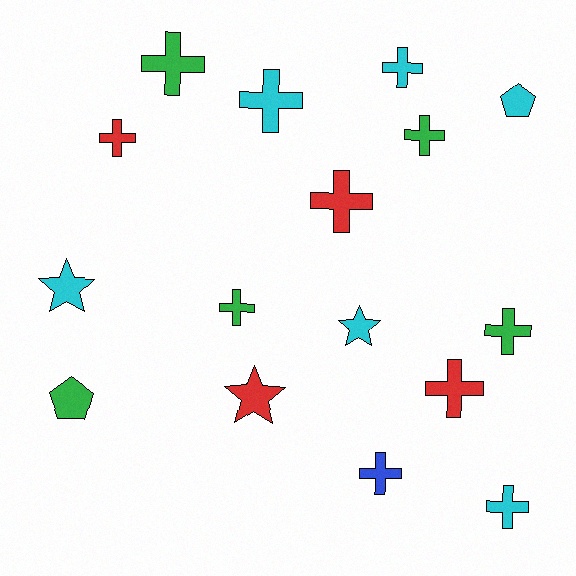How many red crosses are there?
There are 3 red crosses.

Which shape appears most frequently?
Cross, with 11 objects.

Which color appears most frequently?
Cyan, with 6 objects.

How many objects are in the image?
There are 16 objects.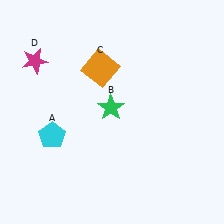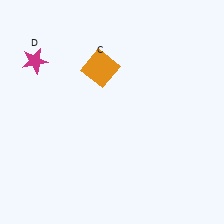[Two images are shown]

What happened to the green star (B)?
The green star (B) was removed in Image 2. It was in the top-left area of Image 1.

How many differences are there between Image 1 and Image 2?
There are 2 differences between the two images.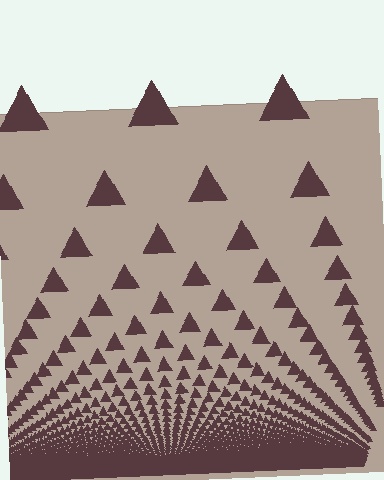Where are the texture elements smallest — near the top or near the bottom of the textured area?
Near the bottom.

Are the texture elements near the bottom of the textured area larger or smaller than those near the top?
Smaller. The gradient is inverted — elements near the bottom are smaller and denser.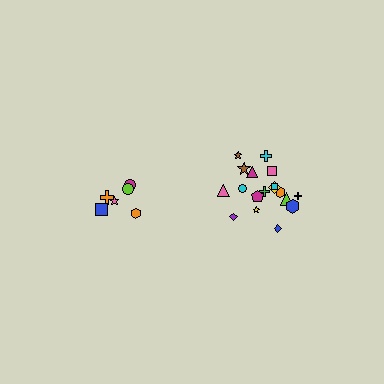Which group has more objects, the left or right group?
The right group.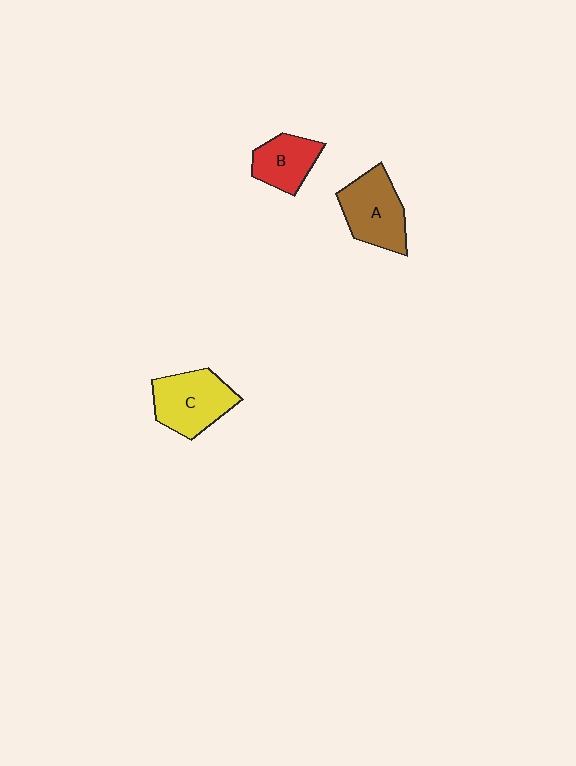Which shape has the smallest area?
Shape B (red).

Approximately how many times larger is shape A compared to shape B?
Approximately 1.4 times.